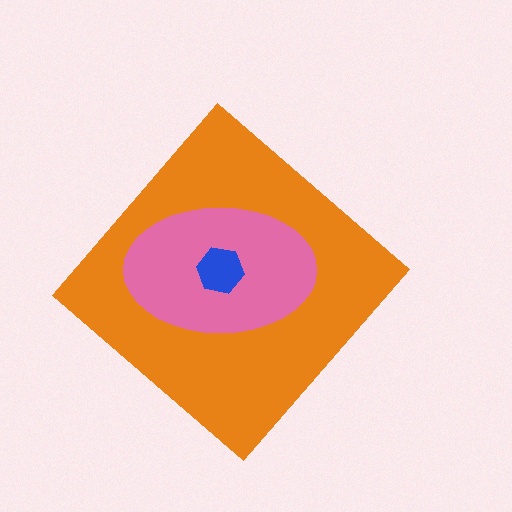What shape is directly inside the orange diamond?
The pink ellipse.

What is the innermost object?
The blue hexagon.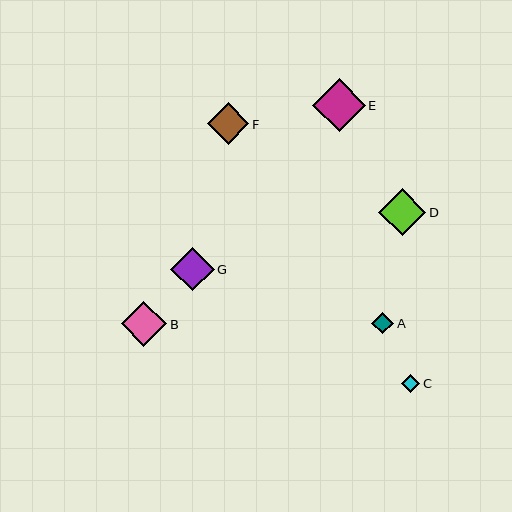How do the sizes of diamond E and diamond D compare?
Diamond E and diamond D are approximately the same size.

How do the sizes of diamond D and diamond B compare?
Diamond D and diamond B are approximately the same size.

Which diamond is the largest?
Diamond E is the largest with a size of approximately 52 pixels.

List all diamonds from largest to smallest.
From largest to smallest: E, D, B, G, F, A, C.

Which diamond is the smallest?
Diamond C is the smallest with a size of approximately 18 pixels.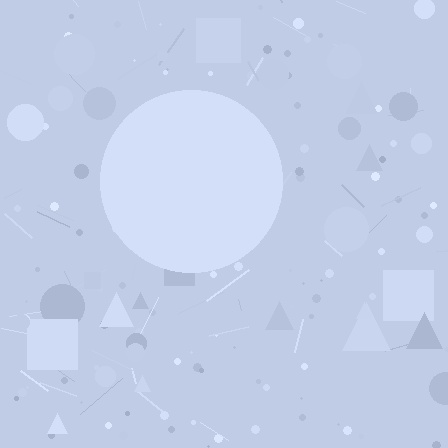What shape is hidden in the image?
A circle is hidden in the image.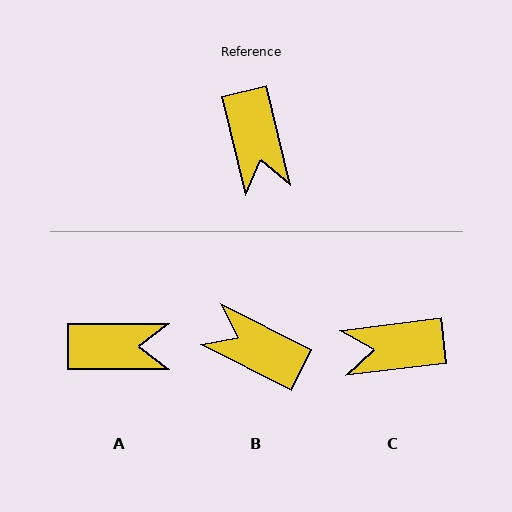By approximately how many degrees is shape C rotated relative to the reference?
Approximately 96 degrees clockwise.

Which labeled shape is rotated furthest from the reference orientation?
B, about 130 degrees away.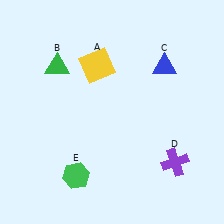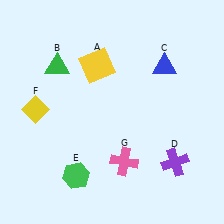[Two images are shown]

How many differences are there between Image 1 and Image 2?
There are 2 differences between the two images.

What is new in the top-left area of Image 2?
A yellow diamond (F) was added in the top-left area of Image 2.